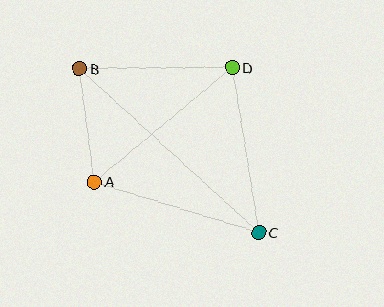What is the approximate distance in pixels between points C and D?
The distance between C and D is approximately 167 pixels.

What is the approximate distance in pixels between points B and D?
The distance between B and D is approximately 153 pixels.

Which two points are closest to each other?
Points A and B are closest to each other.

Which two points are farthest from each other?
Points B and C are farthest from each other.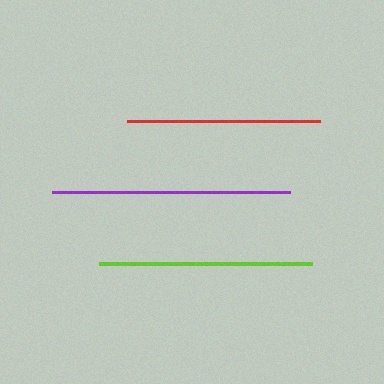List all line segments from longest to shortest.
From longest to shortest: purple, lime, red.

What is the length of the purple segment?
The purple segment is approximately 238 pixels long.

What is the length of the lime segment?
The lime segment is approximately 213 pixels long.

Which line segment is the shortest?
The red line is the shortest at approximately 192 pixels.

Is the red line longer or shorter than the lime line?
The lime line is longer than the red line.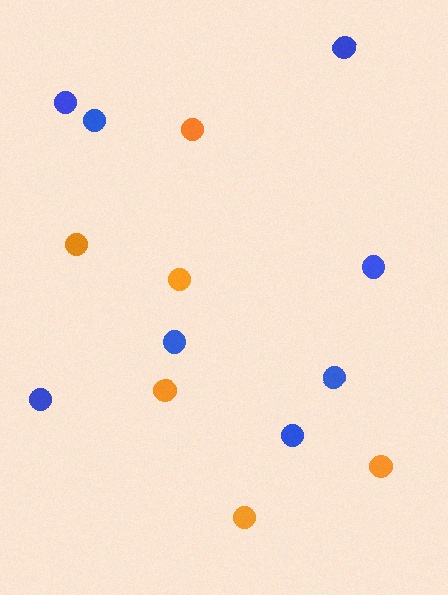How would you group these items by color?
There are 2 groups: one group of blue circles (8) and one group of orange circles (6).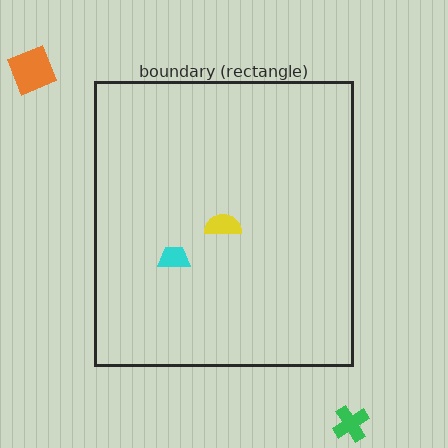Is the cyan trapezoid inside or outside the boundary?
Inside.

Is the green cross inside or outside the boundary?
Outside.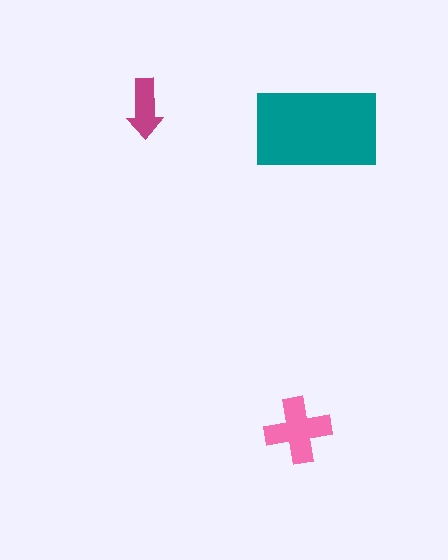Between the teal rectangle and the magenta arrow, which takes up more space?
The teal rectangle.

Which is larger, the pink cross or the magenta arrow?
The pink cross.